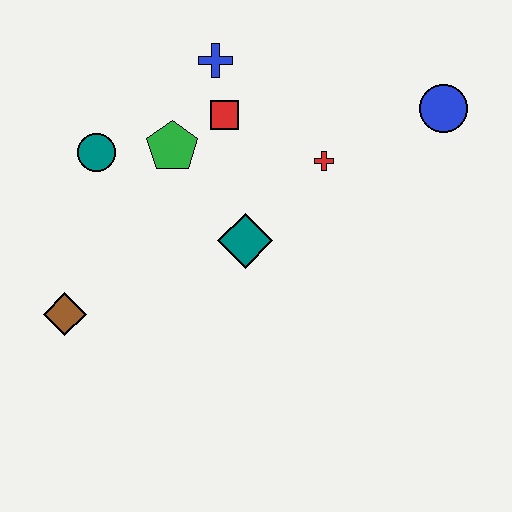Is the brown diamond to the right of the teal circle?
No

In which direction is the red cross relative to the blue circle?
The red cross is to the left of the blue circle.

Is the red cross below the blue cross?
Yes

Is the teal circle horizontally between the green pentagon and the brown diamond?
Yes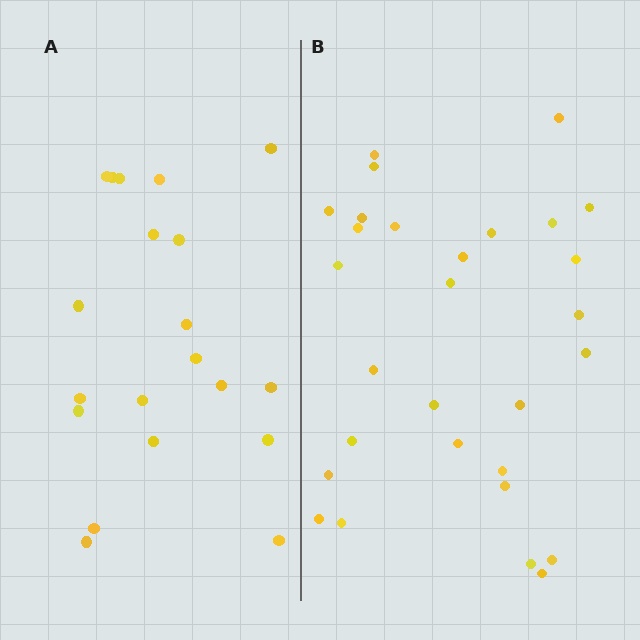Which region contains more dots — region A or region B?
Region B (the right region) has more dots.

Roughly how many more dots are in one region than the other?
Region B has roughly 8 or so more dots than region A.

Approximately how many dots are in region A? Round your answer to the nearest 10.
About 20 dots.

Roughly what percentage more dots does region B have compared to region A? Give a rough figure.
About 45% more.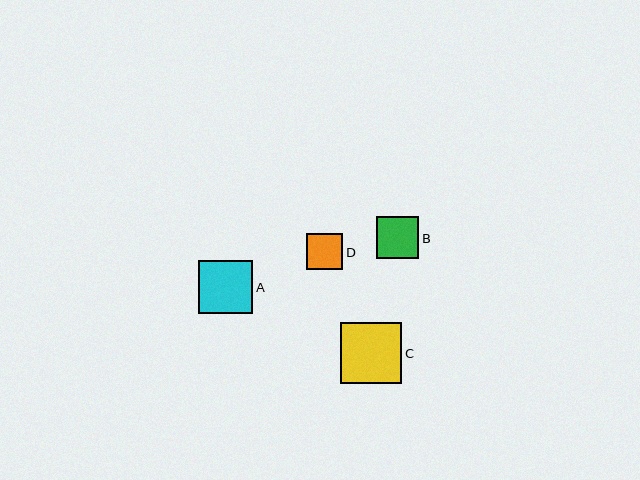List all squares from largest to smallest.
From largest to smallest: C, A, B, D.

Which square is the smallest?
Square D is the smallest with a size of approximately 36 pixels.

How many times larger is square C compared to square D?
Square C is approximately 1.7 times the size of square D.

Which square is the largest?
Square C is the largest with a size of approximately 61 pixels.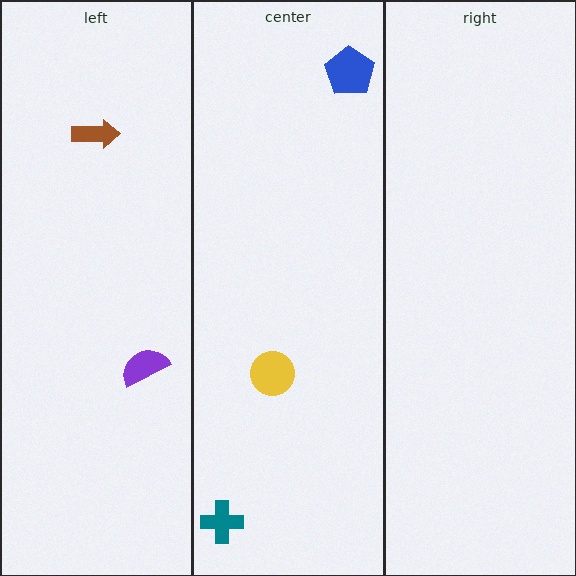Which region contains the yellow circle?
The center region.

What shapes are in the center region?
The blue pentagon, the teal cross, the yellow circle.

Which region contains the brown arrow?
The left region.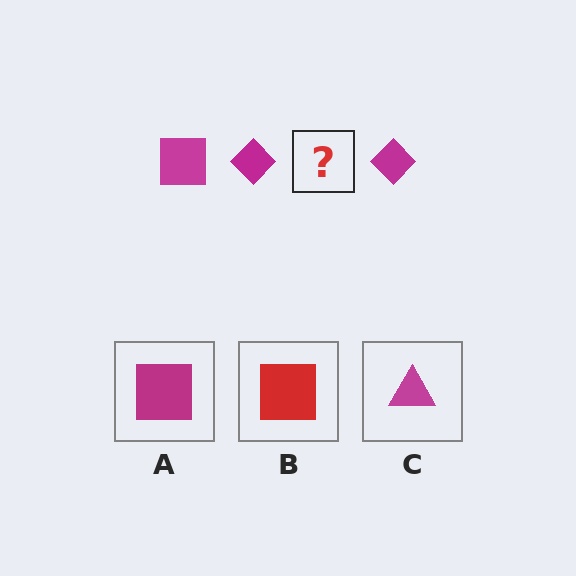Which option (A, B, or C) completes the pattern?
A.